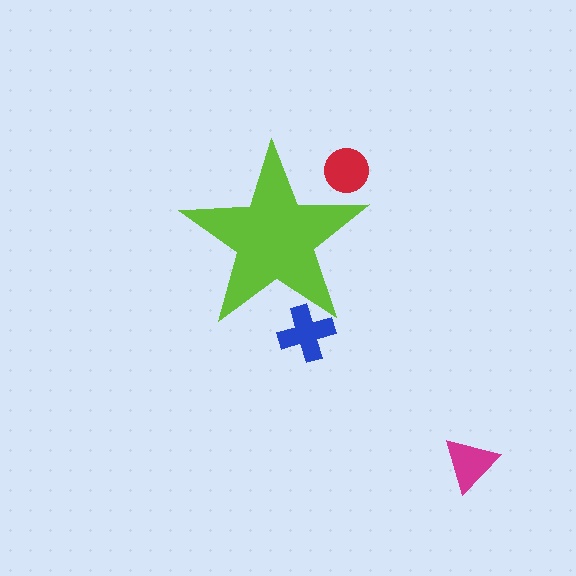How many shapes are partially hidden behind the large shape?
2 shapes are partially hidden.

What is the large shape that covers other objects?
A lime star.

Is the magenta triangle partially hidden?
No, the magenta triangle is fully visible.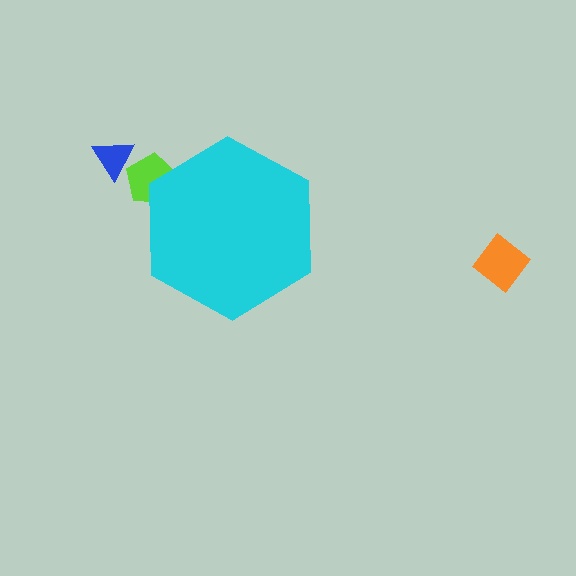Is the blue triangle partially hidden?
No, the blue triangle is fully visible.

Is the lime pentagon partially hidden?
Yes, the lime pentagon is partially hidden behind the cyan hexagon.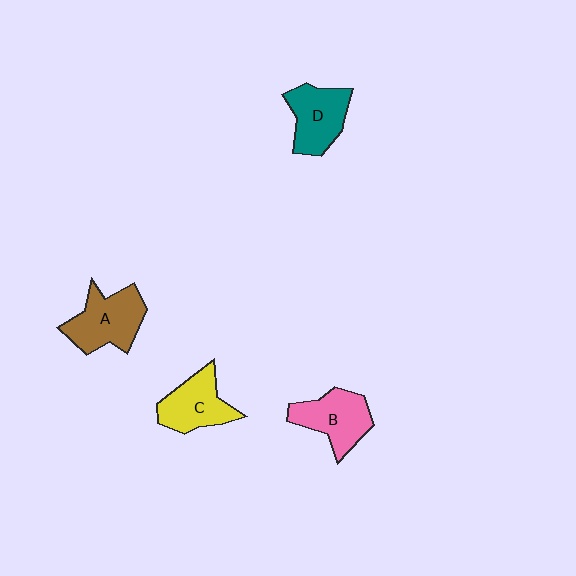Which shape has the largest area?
Shape A (brown).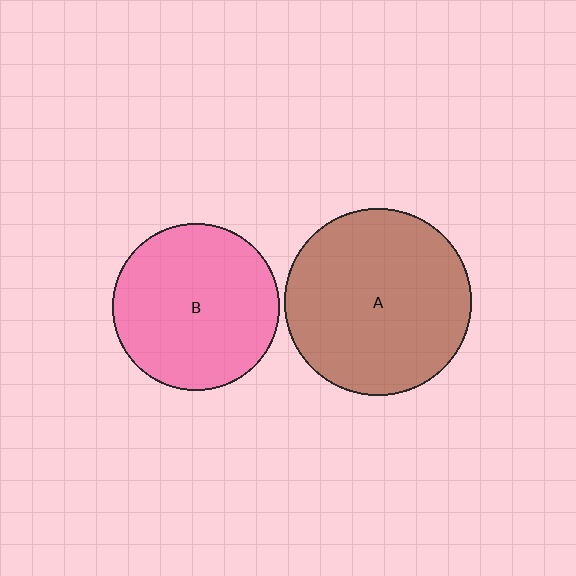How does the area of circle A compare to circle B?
Approximately 1.2 times.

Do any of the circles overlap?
No, none of the circles overlap.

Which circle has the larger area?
Circle A (brown).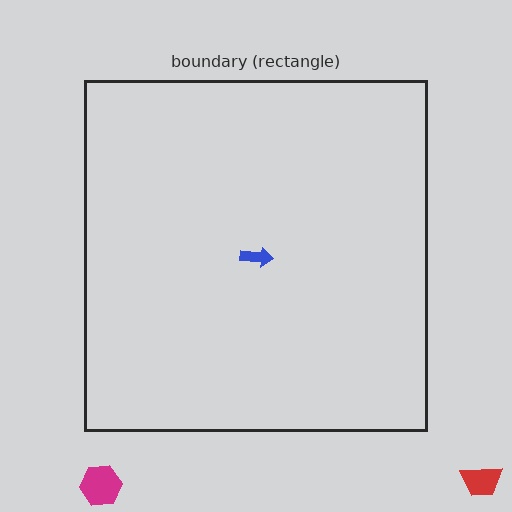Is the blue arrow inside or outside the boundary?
Inside.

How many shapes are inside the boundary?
1 inside, 2 outside.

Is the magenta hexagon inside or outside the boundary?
Outside.